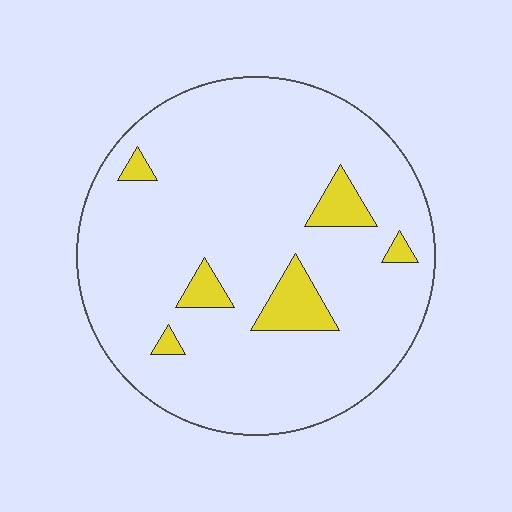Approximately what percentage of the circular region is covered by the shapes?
Approximately 10%.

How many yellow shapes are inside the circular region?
6.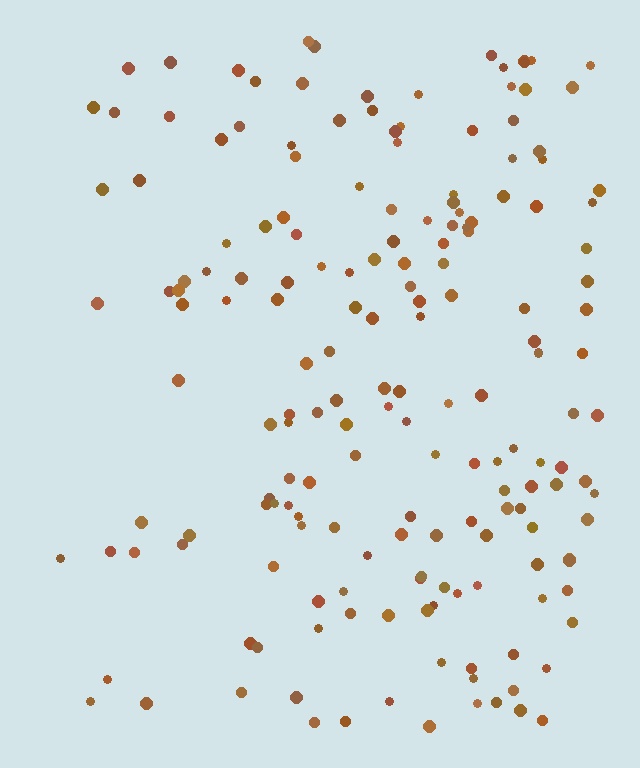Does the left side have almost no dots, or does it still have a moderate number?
Still a moderate number, just noticeably fewer than the right.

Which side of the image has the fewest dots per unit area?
The left.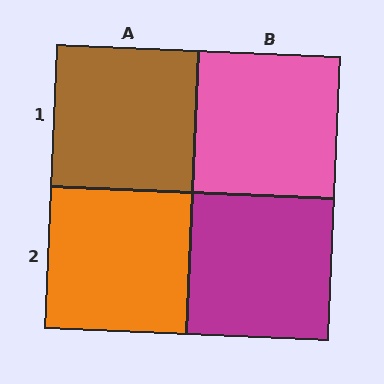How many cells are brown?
1 cell is brown.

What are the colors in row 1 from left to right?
Brown, pink.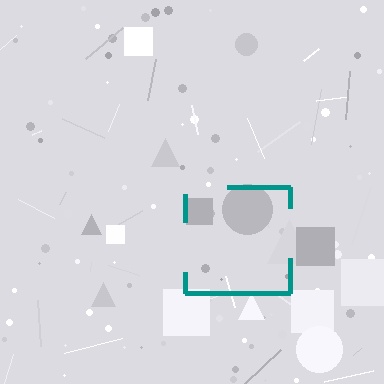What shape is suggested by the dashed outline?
The dashed outline suggests a square.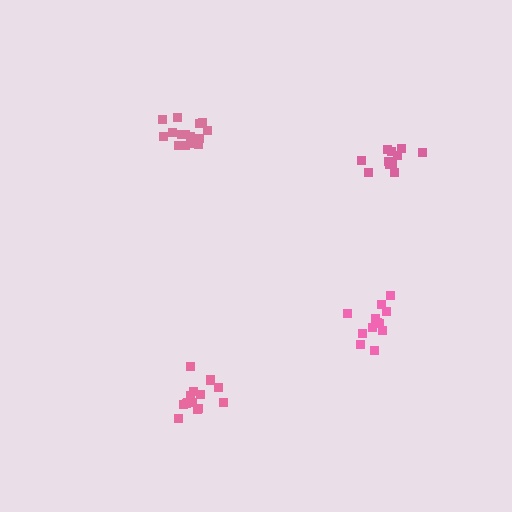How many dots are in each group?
Group 1: 11 dots, Group 2: 15 dots, Group 3: 12 dots, Group 4: 15 dots (53 total).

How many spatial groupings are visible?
There are 4 spatial groupings.